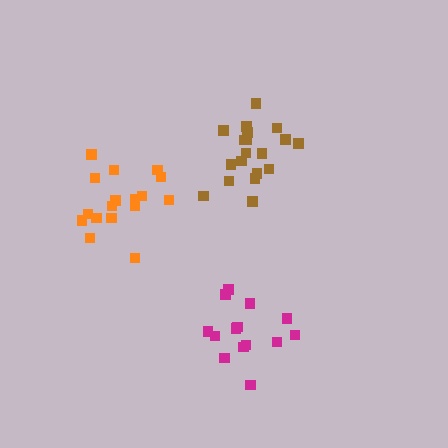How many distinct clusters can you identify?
There are 3 distinct clusters.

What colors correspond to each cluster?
The clusters are colored: magenta, brown, orange.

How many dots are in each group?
Group 1: 14 dots, Group 2: 20 dots, Group 3: 17 dots (51 total).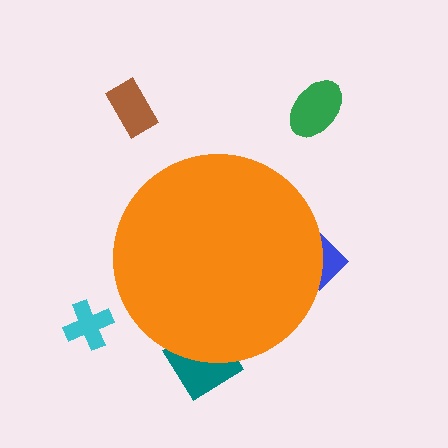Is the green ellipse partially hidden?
No, the green ellipse is fully visible.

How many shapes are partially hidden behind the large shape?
2 shapes are partially hidden.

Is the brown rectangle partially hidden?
No, the brown rectangle is fully visible.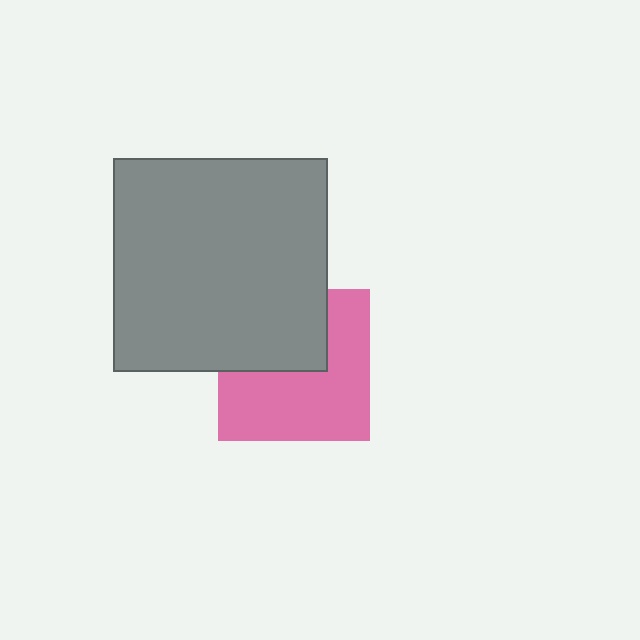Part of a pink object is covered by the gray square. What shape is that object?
It is a square.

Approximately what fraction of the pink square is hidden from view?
Roughly 39% of the pink square is hidden behind the gray square.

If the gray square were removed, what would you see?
You would see the complete pink square.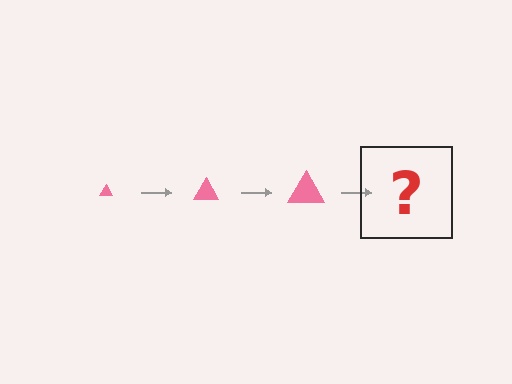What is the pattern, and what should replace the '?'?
The pattern is that the triangle gets progressively larger each step. The '?' should be a pink triangle, larger than the previous one.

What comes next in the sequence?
The next element should be a pink triangle, larger than the previous one.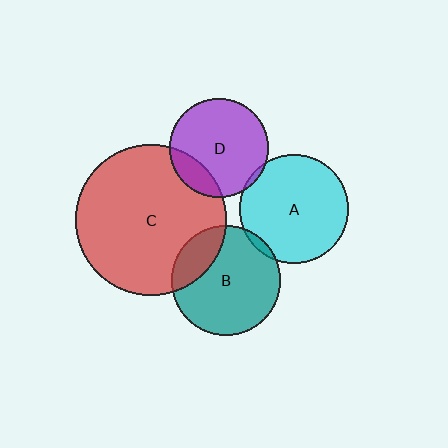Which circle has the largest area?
Circle C (red).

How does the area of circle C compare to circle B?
Approximately 1.9 times.